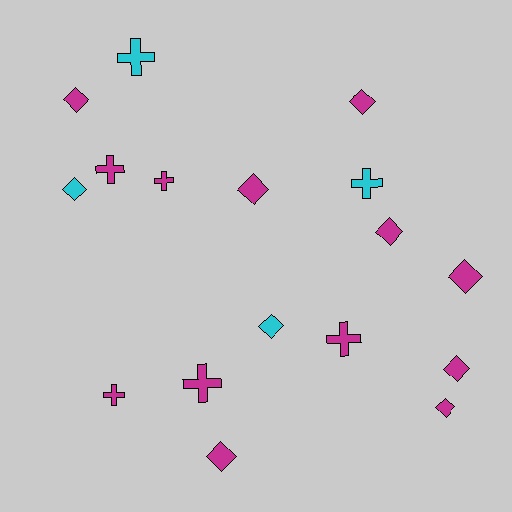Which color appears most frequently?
Magenta, with 13 objects.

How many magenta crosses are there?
There are 5 magenta crosses.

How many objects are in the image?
There are 17 objects.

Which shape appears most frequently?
Diamond, with 10 objects.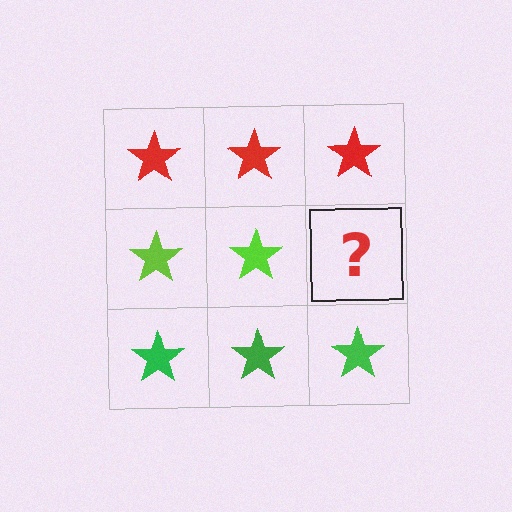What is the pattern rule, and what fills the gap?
The rule is that each row has a consistent color. The gap should be filled with a lime star.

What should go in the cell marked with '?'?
The missing cell should contain a lime star.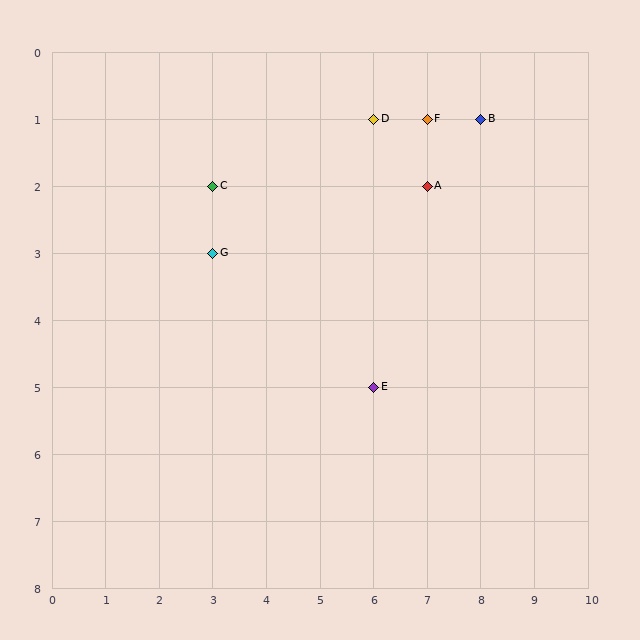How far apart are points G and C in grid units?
Points G and C are 1 row apart.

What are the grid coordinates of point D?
Point D is at grid coordinates (6, 1).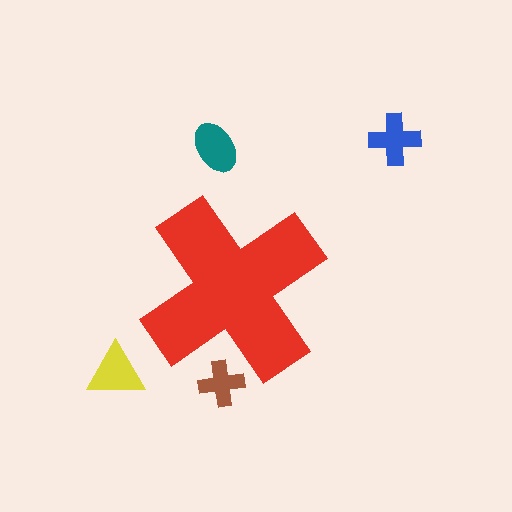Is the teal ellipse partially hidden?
No, the teal ellipse is fully visible.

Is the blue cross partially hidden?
No, the blue cross is fully visible.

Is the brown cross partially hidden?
Yes, the brown cross is partially hidden behind the red cross.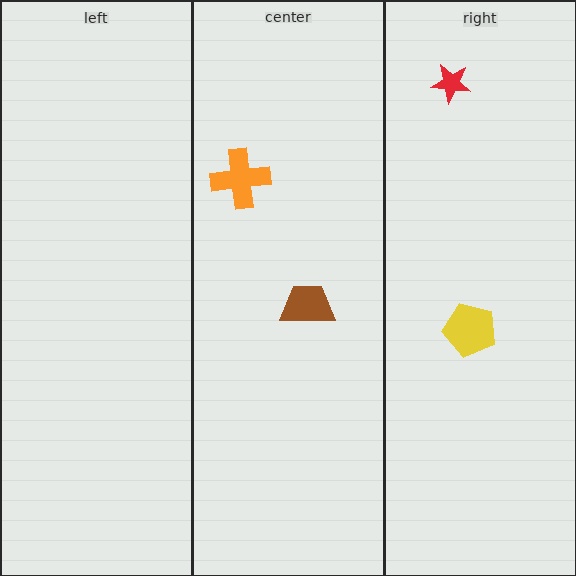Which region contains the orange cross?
The center region.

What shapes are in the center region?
The brown trapezoid, the orange cross.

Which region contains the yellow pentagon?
The right region.